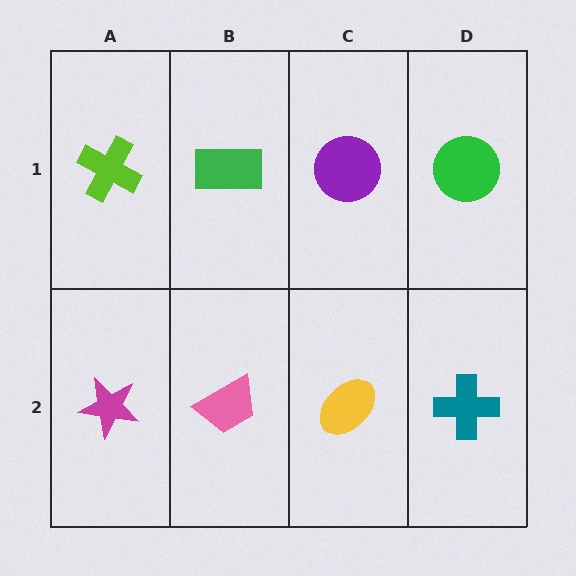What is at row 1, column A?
A lime cross.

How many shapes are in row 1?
4 shapes.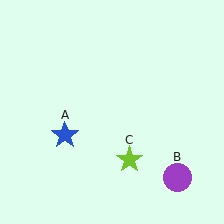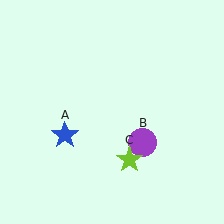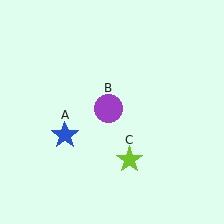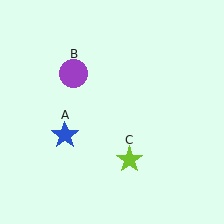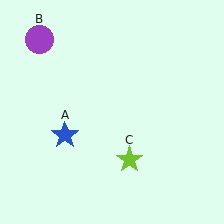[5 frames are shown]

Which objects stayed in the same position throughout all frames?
Blue star (object A) and lime star (object C) remained stationary.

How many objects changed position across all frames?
1 object changed position: purple circle (object B).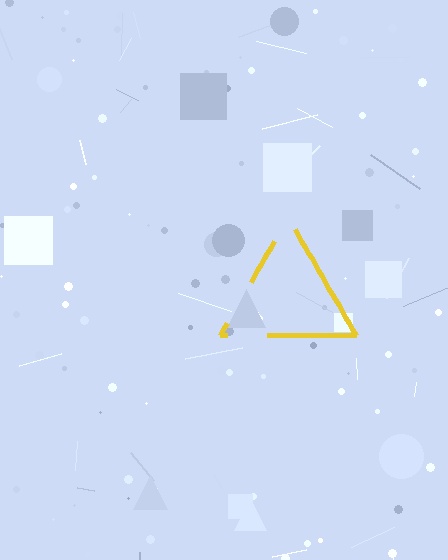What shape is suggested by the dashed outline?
The dashed outline suggests a triangle.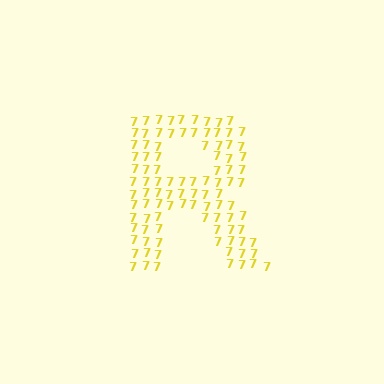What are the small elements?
The small elements are digit 7's.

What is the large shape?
The large shape is the letter R.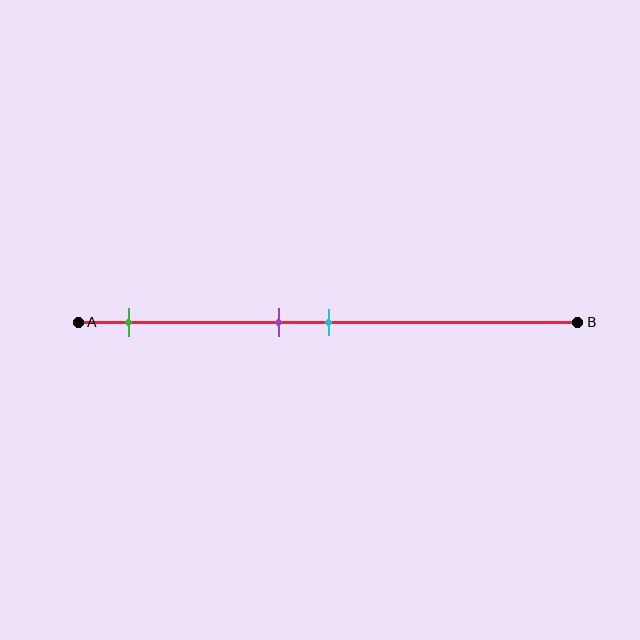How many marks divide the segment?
There are 3 marks dividing the segment.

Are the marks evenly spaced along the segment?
No, the marks are not evenly spaced.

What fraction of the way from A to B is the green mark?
The green mark is approximately 10% (0.1) of the way from A to B.